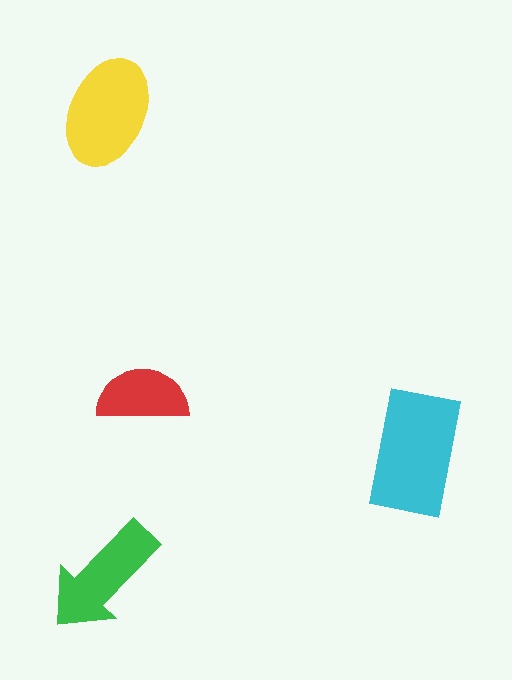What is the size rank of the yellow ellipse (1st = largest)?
2nd.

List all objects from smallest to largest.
The red semicircle, the green arrow, the yellow ellipse, the cyan rectangle.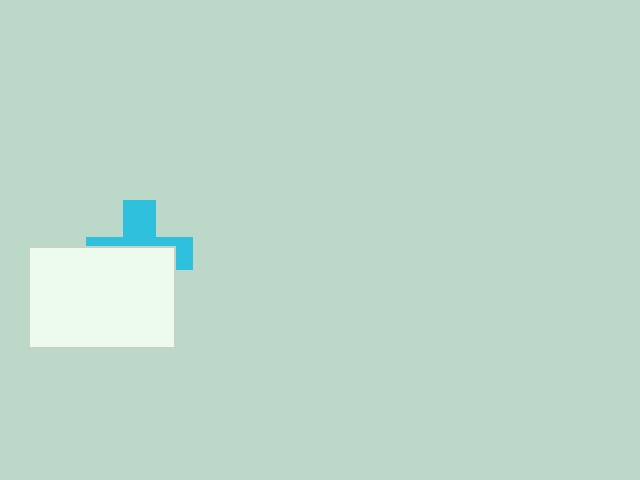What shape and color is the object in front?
The object in front is a white rectangle.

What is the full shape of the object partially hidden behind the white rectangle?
The partially hidden object is a cyan cross.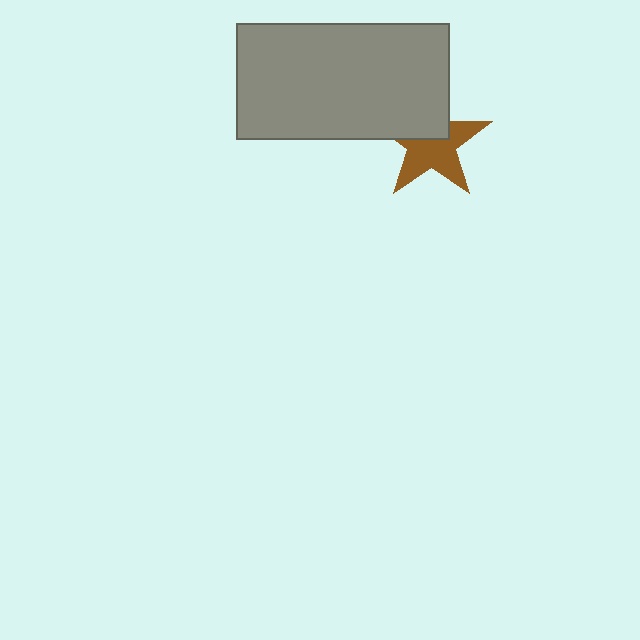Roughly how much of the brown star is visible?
About half of it is visible (roughly 61%).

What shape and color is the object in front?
The object in front is a gray rectangle.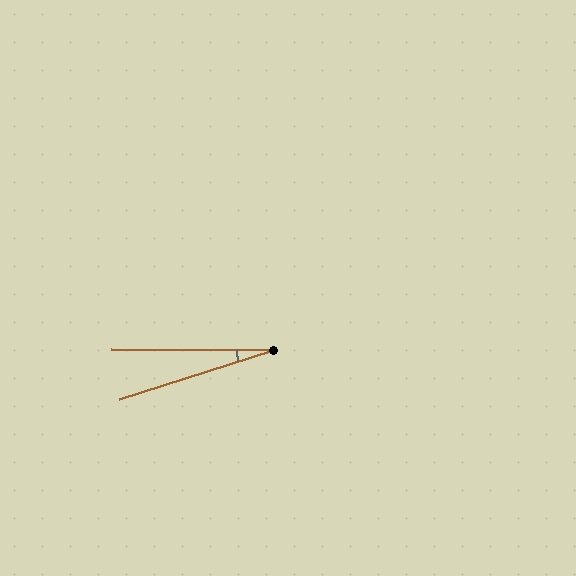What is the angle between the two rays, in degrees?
Approximately 18 degrees.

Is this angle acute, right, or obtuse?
It is acute.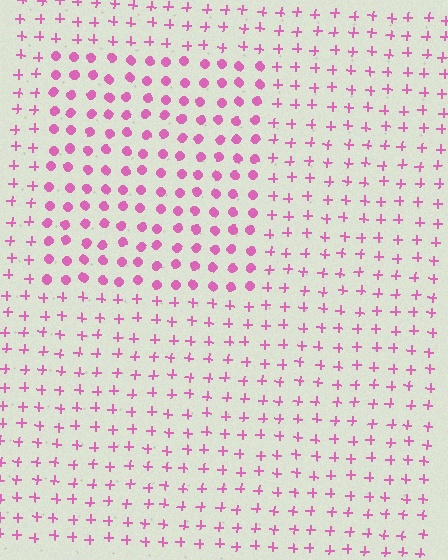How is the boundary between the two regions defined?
The boundary is defined by a change in element shape: circles inside vs. plus signs outside. All elements share the same color and spacing.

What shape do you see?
I see a rectangle.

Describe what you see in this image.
The image is filled with small pink elements arranged in a uniform grid. A rectangle-shaped region contains circles, while the surrounding area contains plus signs. The boundary is defined purely by the change in element shape.